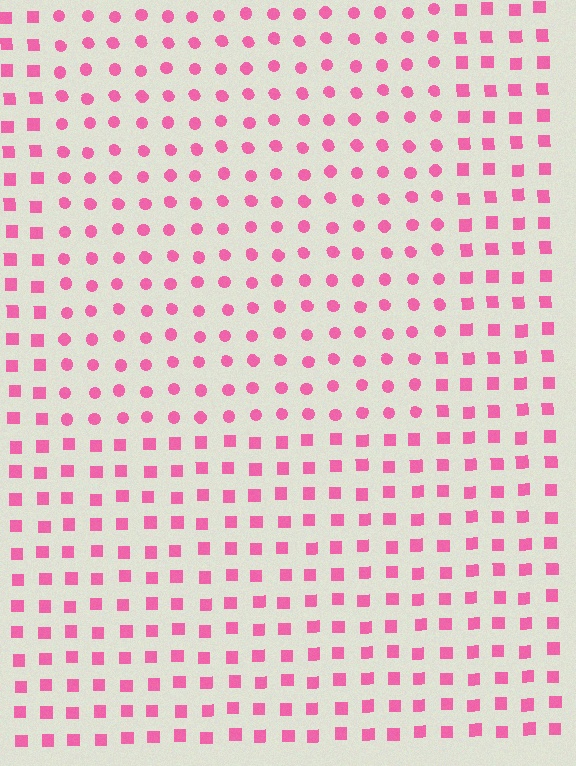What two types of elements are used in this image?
The image uses circles inside the rectangle region and squares outside it.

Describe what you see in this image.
The image is filled with small pink elements arranged in a uniform grid. A rectangle-shaped region contains circles, while the surrounding area contains squares. The boundary is defined purely by the change in element shape.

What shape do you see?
I see a rectangle.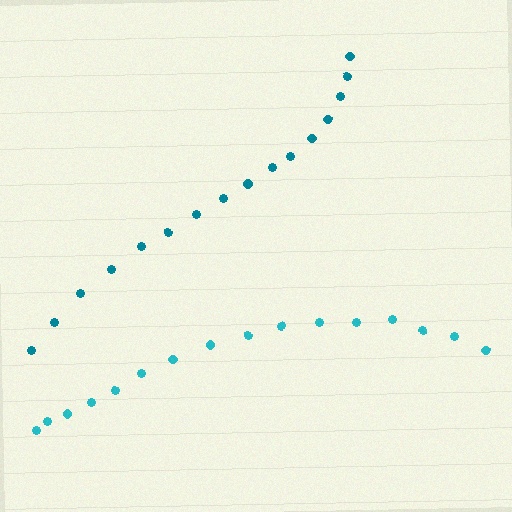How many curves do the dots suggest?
There are 2 distinct paths.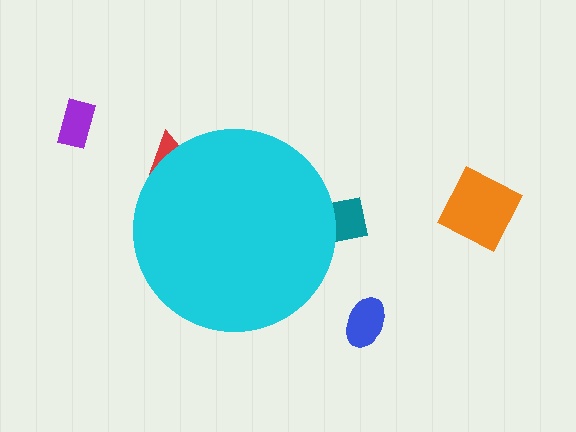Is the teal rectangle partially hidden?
Yes, the teal rectangle is partially hidden behind the cyan circle.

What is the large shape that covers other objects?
A cyan circle.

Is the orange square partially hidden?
No, the orange square is fully visible.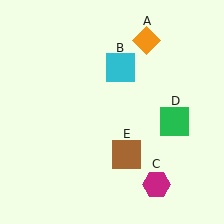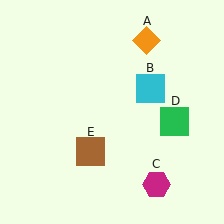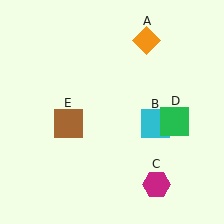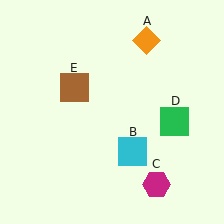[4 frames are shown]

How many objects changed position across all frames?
2 objects changed position: cyan square (object B), brown square (object E).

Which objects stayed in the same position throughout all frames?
Orange diamond (object A) and magenta hexagon (object C) and green square (object D) remained stationary.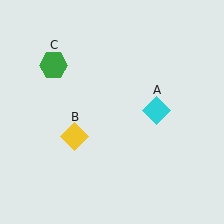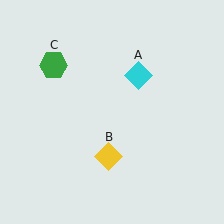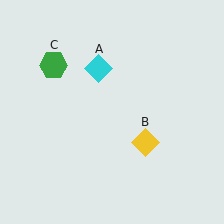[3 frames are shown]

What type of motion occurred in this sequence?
The cyan diamond (object A), yellow diamond (object B) rotated counterclockwise around the center of the scene.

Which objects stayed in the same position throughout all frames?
Green hexagon (object C) remained stationary.